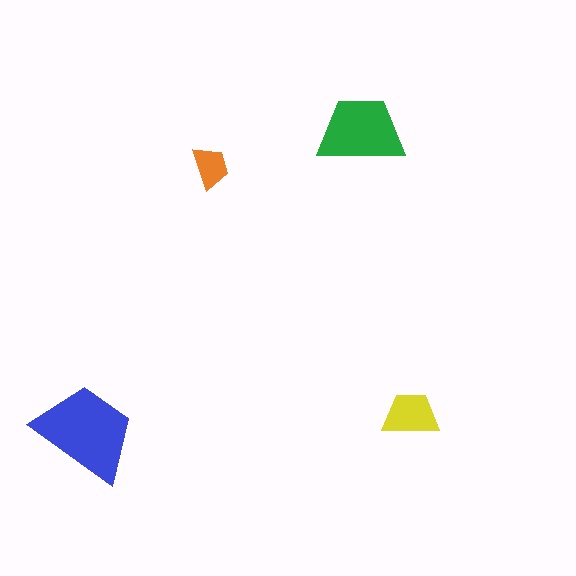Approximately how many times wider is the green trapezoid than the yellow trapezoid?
About 1.5 times wider.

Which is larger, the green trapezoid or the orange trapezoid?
The green one.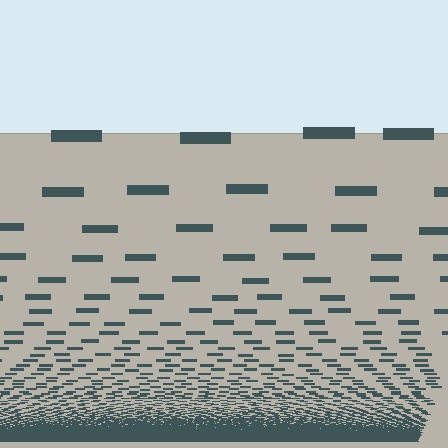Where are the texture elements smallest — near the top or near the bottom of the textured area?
Near the bottom.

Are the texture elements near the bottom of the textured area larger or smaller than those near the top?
Smaller. The gradient is inverted — elements near the bottom are smaller and denser.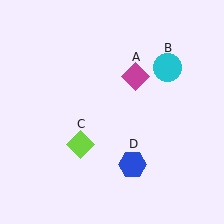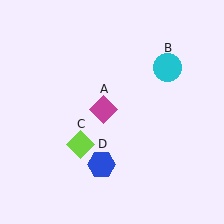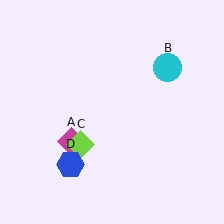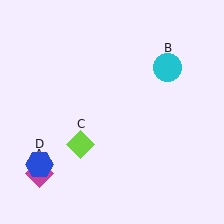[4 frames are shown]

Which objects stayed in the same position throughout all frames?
Cyan circle (object B) and lime diamond (object C) remained stationary.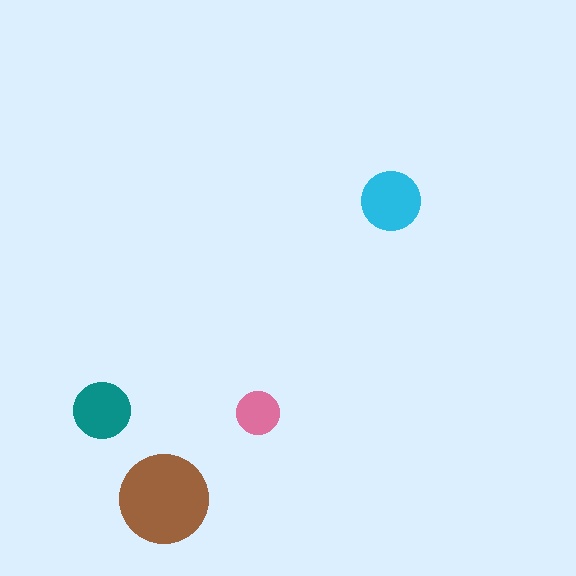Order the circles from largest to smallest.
the brown one, the cyan one, the teal one, the pink one.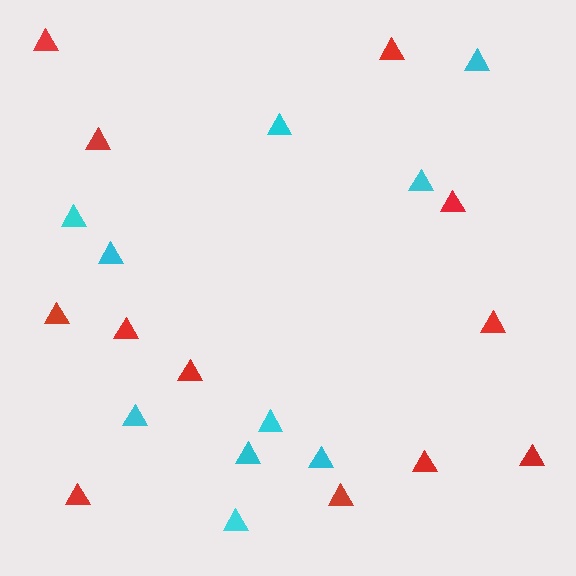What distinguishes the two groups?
There are 2 groups: one group of red triangles (12) and one group of cyan triangles (10).